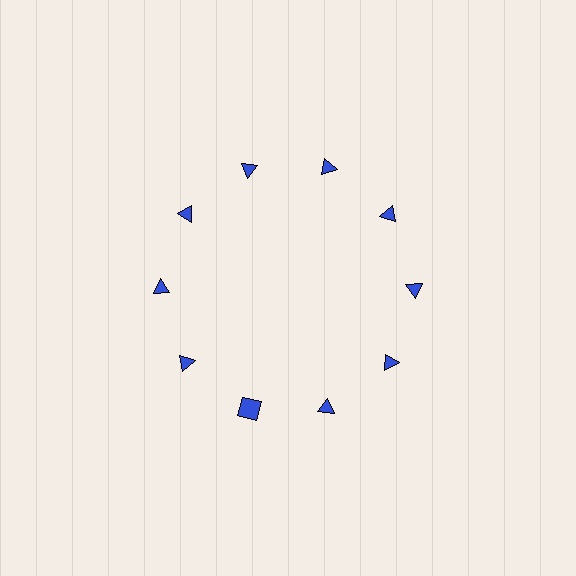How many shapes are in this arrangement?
There are 10 shapes arranged in a ring pattern.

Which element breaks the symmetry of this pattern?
The blue square at roughly the 7 o'clock position breaks the symmetry. All other shapes are blue triangles.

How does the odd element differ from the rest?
It has a different shape: square instead of triangle.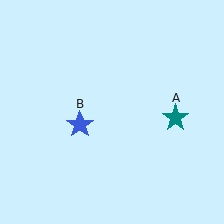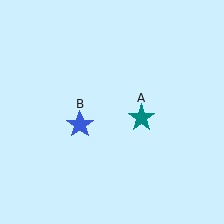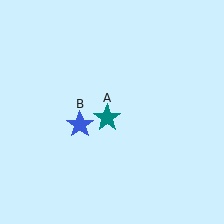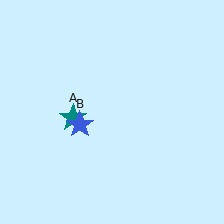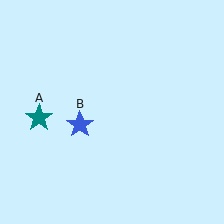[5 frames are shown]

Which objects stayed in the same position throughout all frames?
Blue star (object B) remained stationary.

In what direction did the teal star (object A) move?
The teal star (object A) moved left.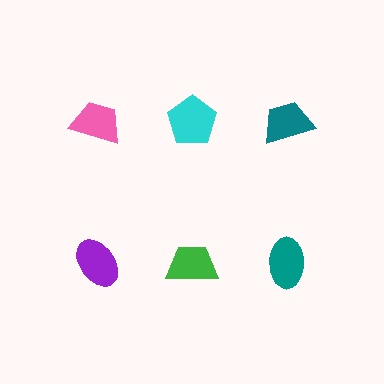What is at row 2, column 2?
A green trapezoid.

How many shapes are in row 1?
3 shapes.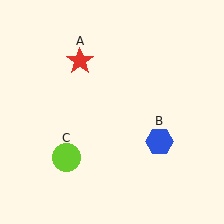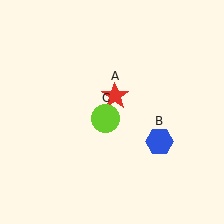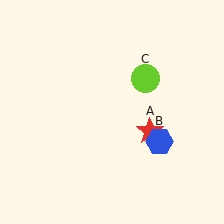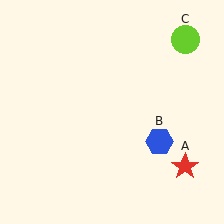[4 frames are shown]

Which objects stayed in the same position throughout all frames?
Blue hexagon (object B) remained stationary.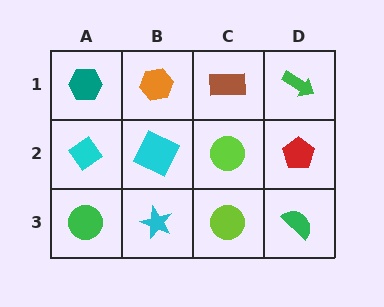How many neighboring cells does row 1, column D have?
2.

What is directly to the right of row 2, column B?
A lime circle.